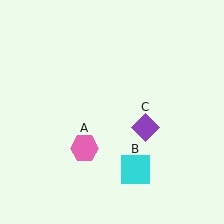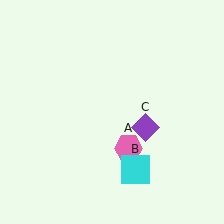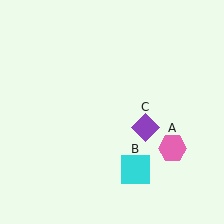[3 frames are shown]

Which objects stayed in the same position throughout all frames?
Cyan square (object B) and purple diamond (object C) remained stationary.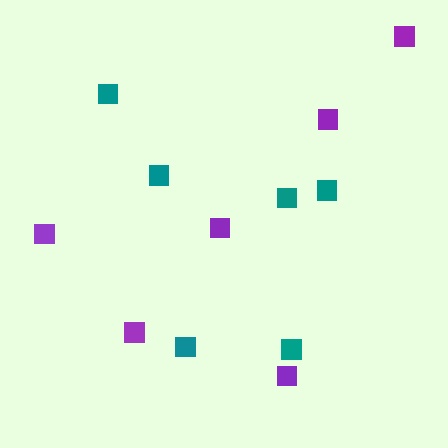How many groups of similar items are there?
There are 2 groups: one group of purple squares (6) and one group of teal squares (6).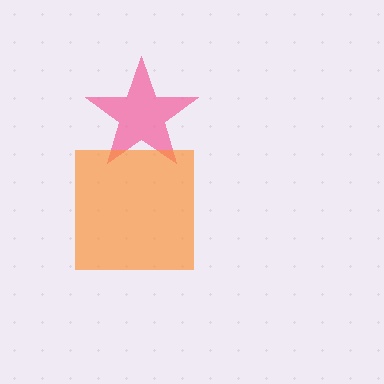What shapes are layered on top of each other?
The layered shapes are: a pink star, an orange square.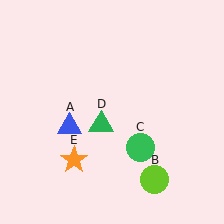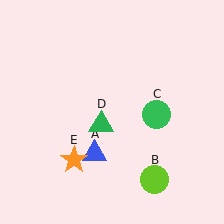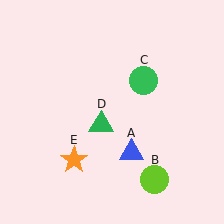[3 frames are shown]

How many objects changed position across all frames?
2 objects changed position: blue triangle (object A), green circle (object C).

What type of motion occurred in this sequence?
The blue triangle (object A), green circle (object C) rotated counterclockwise around the center of the scene.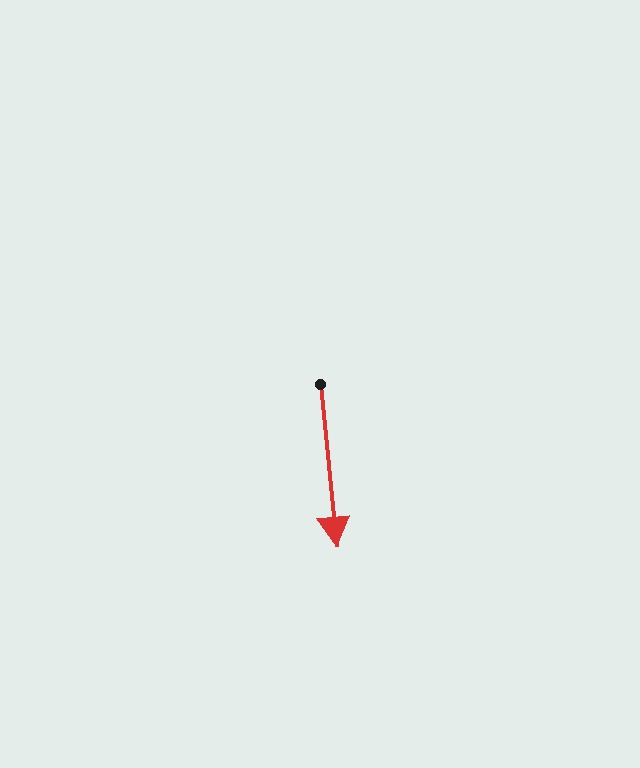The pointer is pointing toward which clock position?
Roughly 6 o'clock.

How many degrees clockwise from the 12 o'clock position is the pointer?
Approximately 174 degrees.